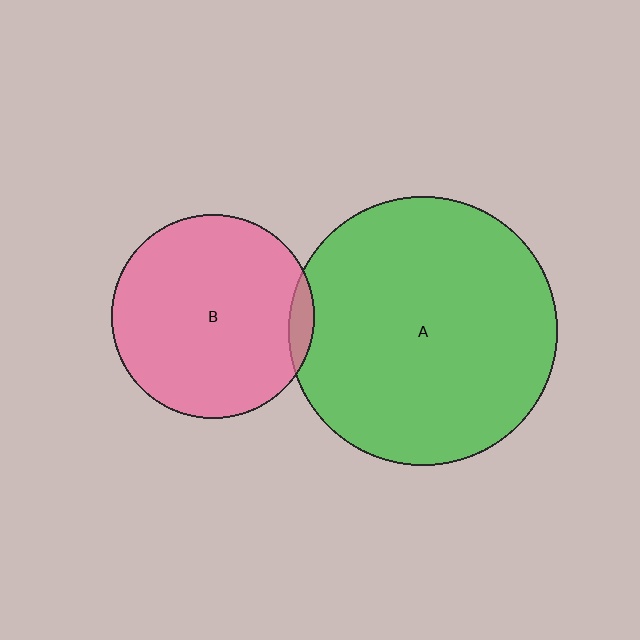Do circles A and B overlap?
Yes.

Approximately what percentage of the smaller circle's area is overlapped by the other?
Approximately 5%.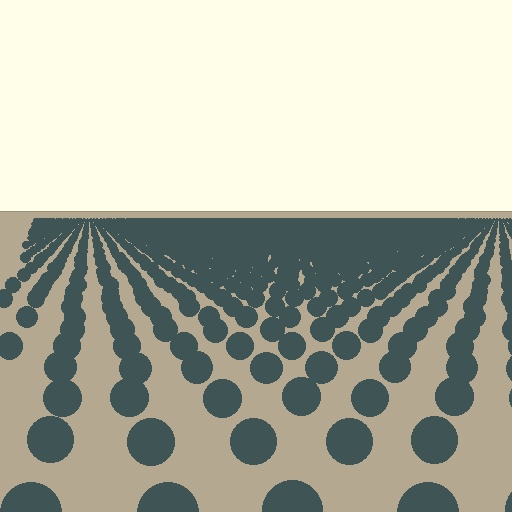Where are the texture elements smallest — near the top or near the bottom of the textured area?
Near the top.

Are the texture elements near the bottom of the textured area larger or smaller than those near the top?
Larger. Near the bottom, elements are closer to the viewer and appear at a bigger on-screen size.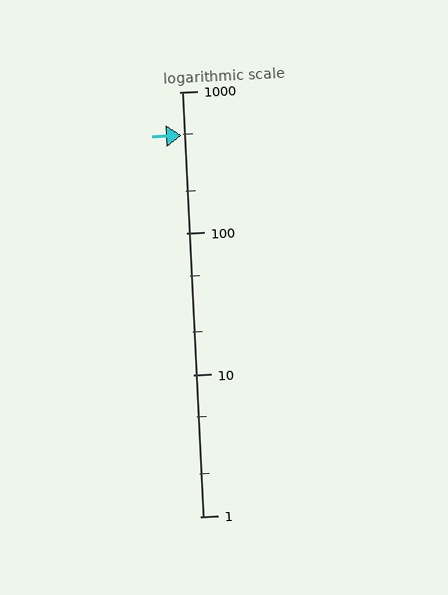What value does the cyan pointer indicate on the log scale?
The pointer indicates approximately 490.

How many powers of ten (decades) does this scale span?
The scale spans 3 decades, from 1 to 1000.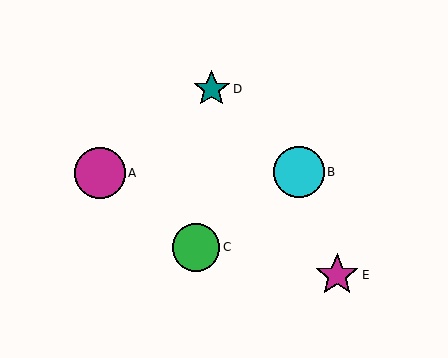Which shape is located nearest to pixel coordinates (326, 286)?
The magenta star (labeled E) at (337, 275) is nearest to that location.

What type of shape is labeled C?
Shape C is a green circle.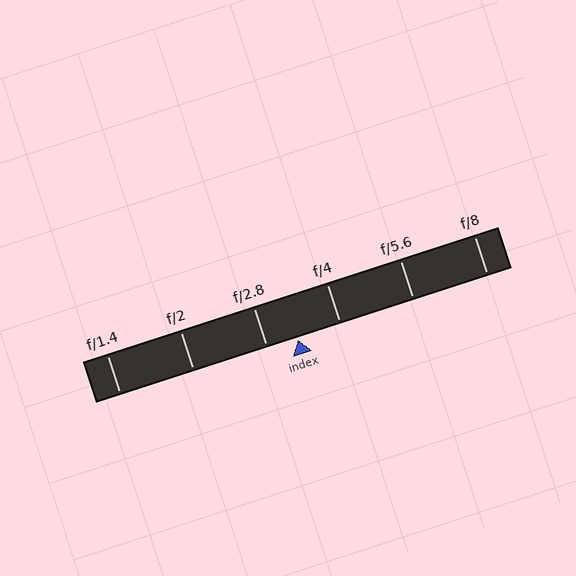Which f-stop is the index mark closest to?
The index mark is closest to f/2.8.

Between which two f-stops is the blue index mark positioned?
The index mark is between f/2.8 and f/4.